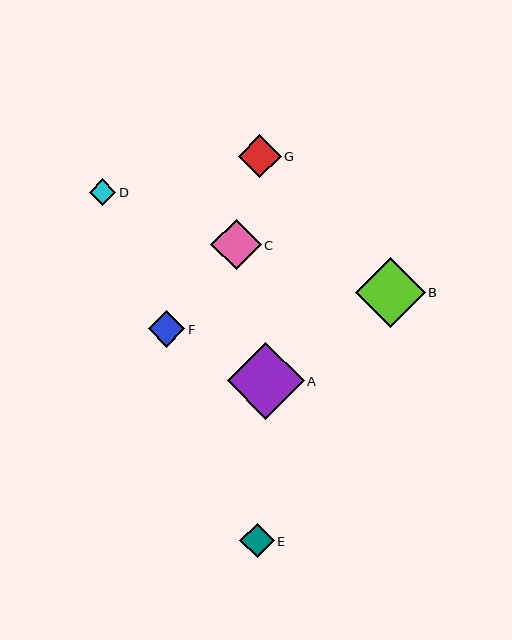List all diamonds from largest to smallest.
From largest to smallest: A, B, C, G, F, E, D.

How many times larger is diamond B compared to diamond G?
Diamond B is approximately 1.6 times the size of diamond G.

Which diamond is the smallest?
Diamond D is the smallest with a size of approximately 27 pixels.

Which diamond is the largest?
Diamond A is the largest with a size of approximately 77 pixels.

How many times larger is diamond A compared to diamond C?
Diamond A is approximately 1.5 times the size of diamond C.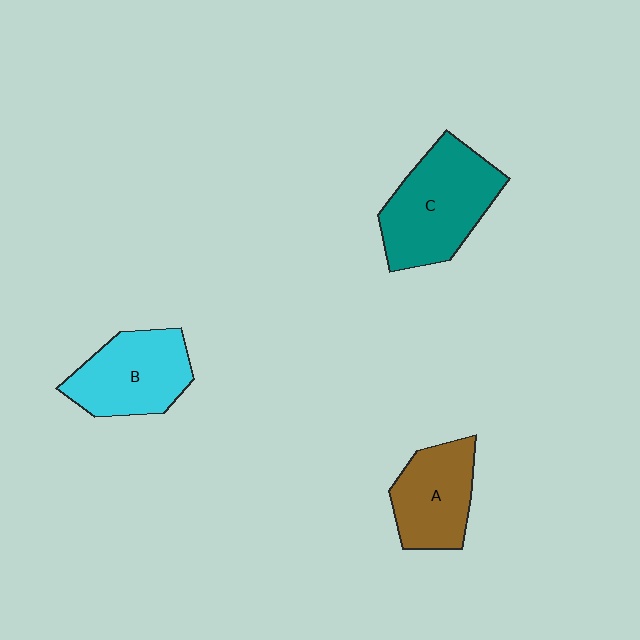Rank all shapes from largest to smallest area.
From largest to smallest: C (teal), B (cyan), A (brown).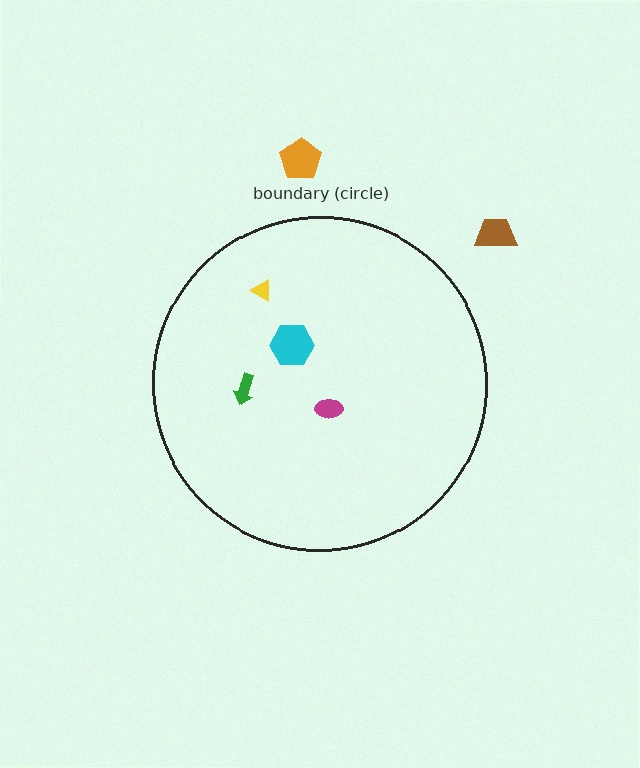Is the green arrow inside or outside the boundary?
Inside.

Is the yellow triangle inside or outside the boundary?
Inside.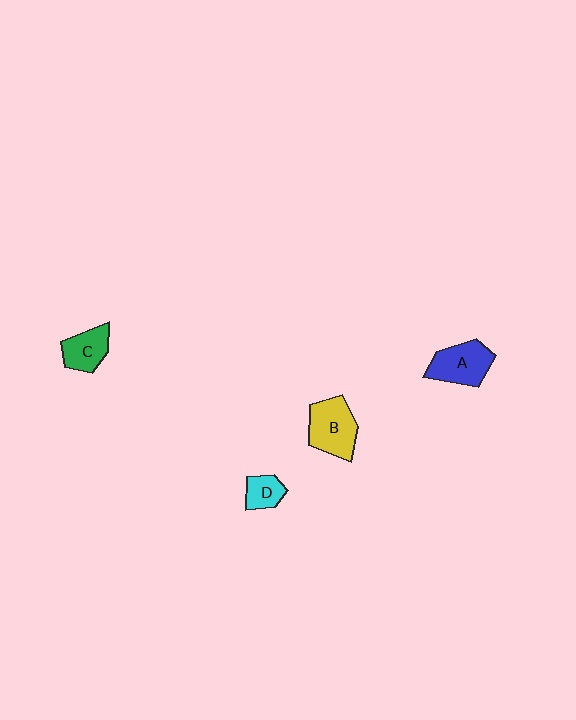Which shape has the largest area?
Shape B (yellow).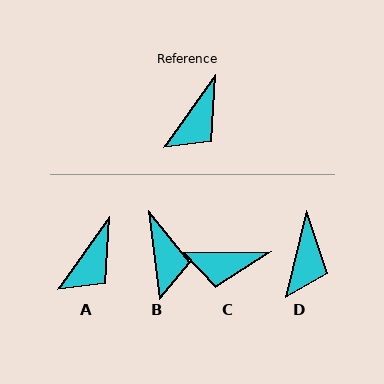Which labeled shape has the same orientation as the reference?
A.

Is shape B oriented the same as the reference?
No, it is off by about 43 degrees.